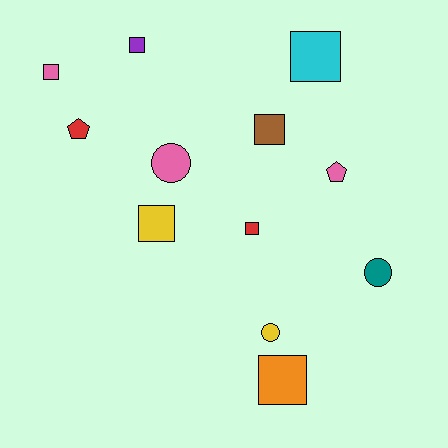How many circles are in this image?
There are 3 circles.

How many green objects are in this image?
There are no green objects.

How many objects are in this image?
There are 12 objects.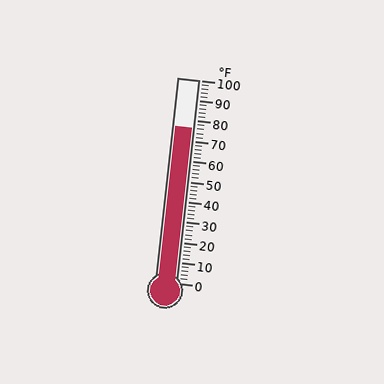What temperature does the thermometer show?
The thermometer shows approximately 76°F.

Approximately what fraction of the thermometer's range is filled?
The thermometer is filled to approximately 75% of its range.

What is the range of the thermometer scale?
The thermometer scale ranges from 0°F to 100°F.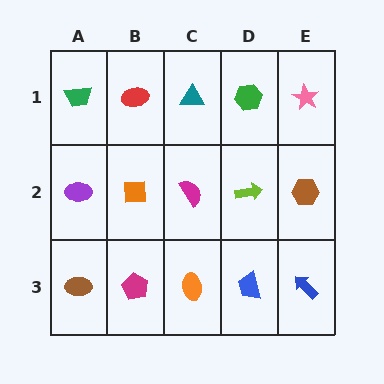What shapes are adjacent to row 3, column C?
A magenta semicircle (row 2, column C), a magenta pentagon (row 3, column B), a blue trapezoid (row 3, column D).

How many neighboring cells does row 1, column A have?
2.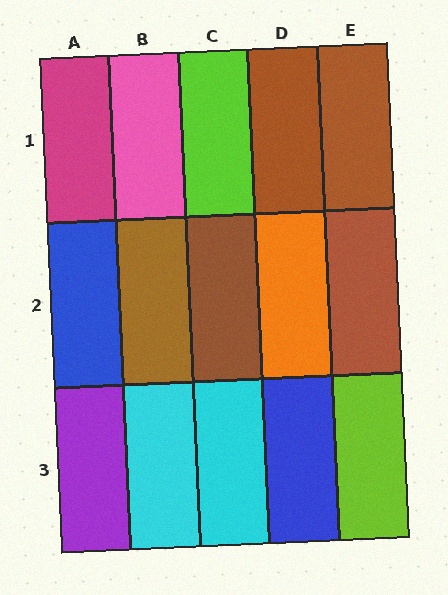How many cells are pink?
1 cell is pink.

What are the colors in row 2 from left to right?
Blue, brown, brown, orange, brown.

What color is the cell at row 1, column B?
Pink.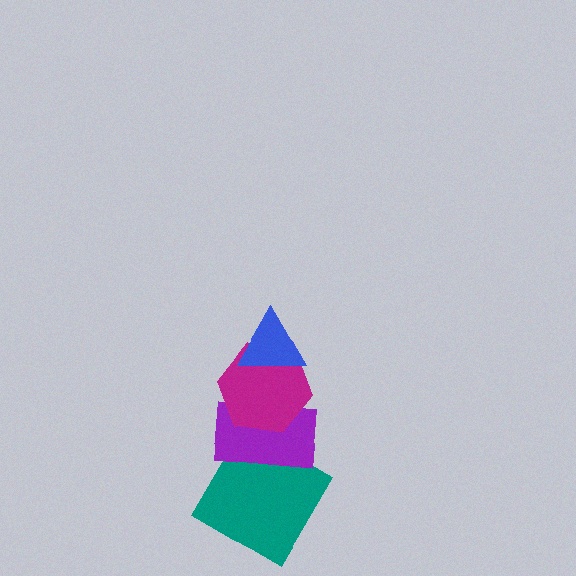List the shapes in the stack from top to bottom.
From top to bottom: the blue triangle, the magenta hexagon, the purple rectangle, the teal diamond.